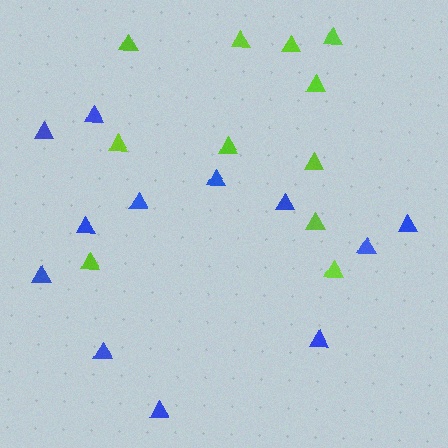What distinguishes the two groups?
There are 2 groups: one group of lime triangles (11) and one group of blue triangles (12).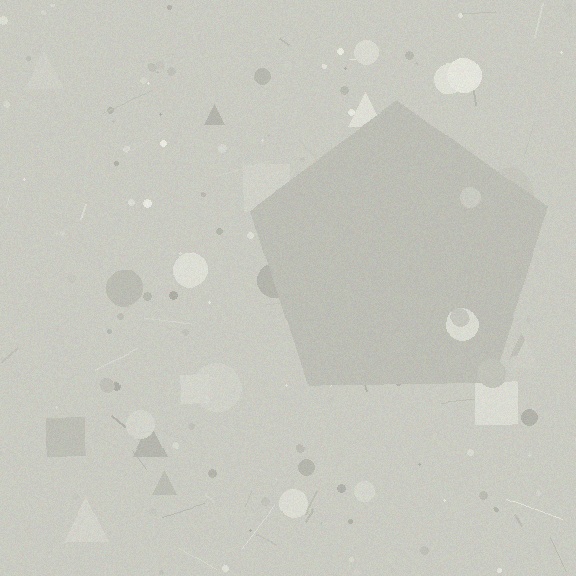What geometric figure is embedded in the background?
A pentagon is embedded in the background.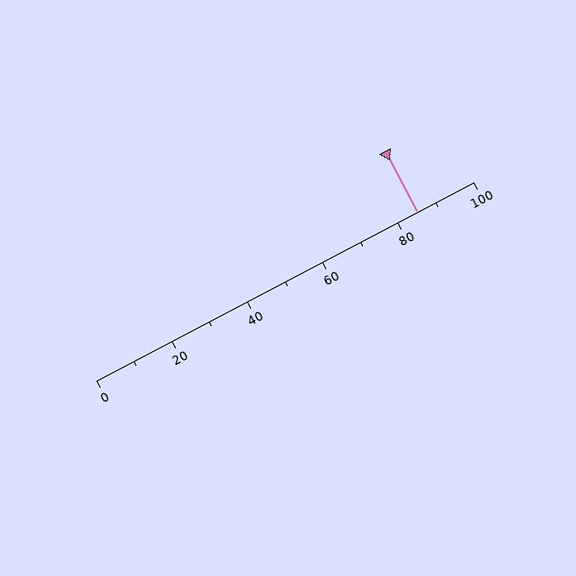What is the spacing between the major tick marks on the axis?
The major ticks are spaced 20 apart.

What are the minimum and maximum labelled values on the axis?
The axis runs from 0 to 100.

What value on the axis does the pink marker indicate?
The marker indicates approximately 85.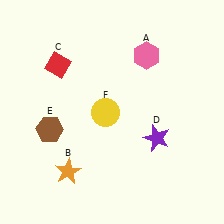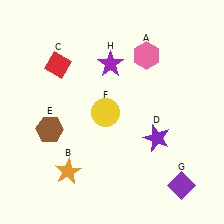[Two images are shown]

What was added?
A purple diamond (G), a purple star (H) were added in Image 2.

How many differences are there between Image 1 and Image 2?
There are 2 differences between the two images.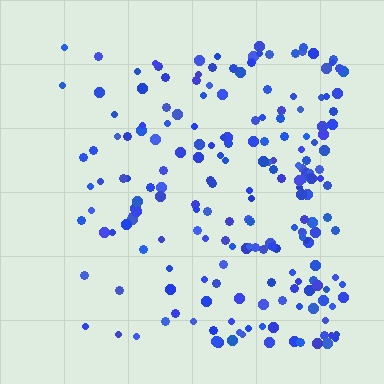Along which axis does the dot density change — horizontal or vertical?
Horizontal.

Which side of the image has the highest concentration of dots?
The right.